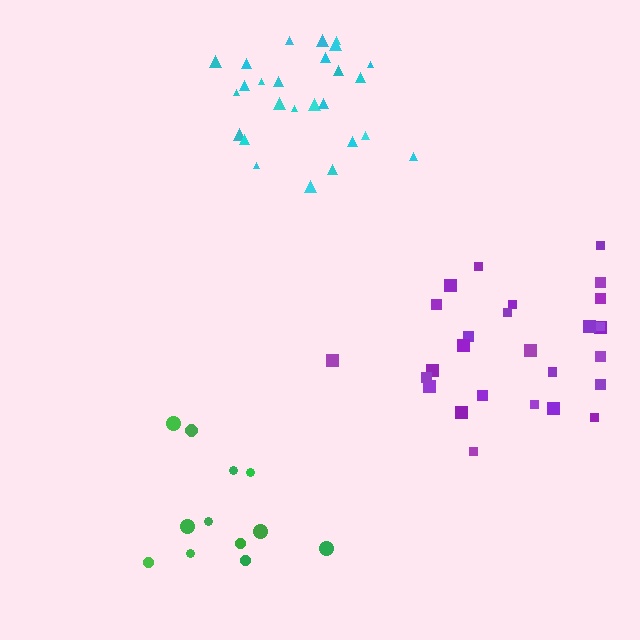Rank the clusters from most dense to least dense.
purple, cyan, green.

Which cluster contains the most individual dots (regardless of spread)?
Purple (28).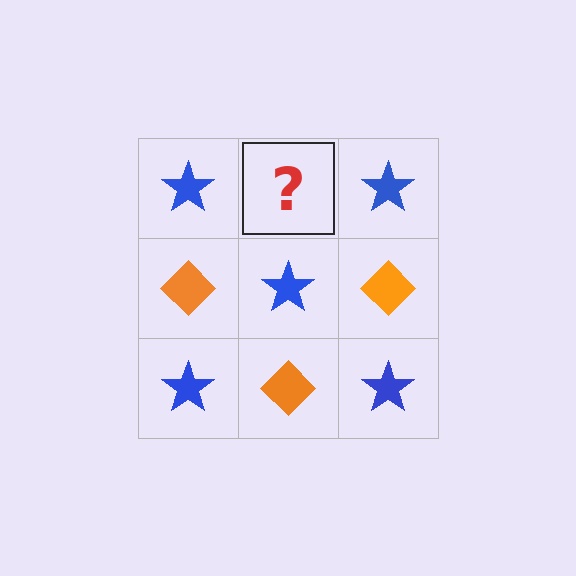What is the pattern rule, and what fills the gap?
The rule is that it alternates blue star and orange diamond in a checkerboard pattern. The gap should be filled with an orange diamond.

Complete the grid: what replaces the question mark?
The question mark should be replaced with an orange diamond.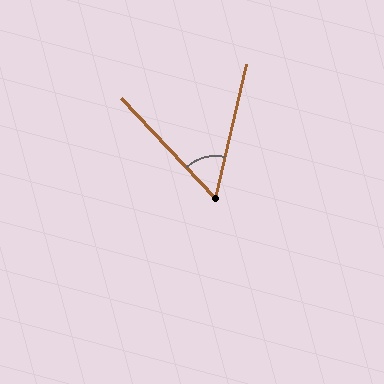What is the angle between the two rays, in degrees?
Approximately 56 degrees.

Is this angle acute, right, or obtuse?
It is acute.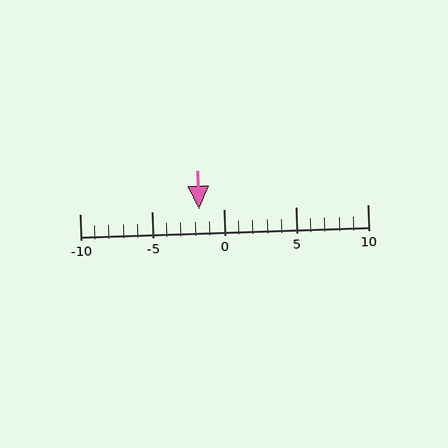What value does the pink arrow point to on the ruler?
The pink arrow points to approximately -2.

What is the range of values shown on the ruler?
The ruler shows values from -10 to 10.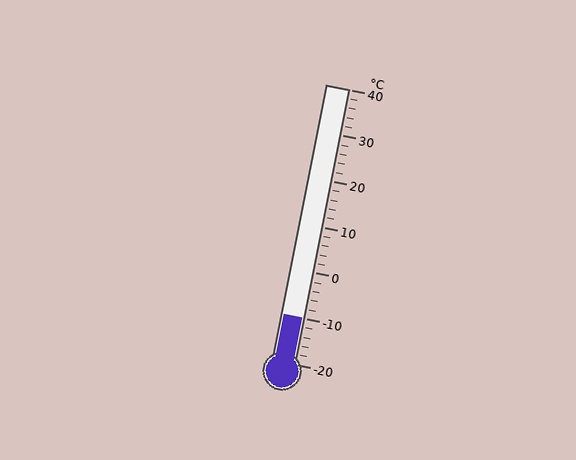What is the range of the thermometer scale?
The thermometer scale ranges from -20°C to 40°C.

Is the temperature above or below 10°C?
The temperature is below 10°C.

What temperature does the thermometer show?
The thermometer shows approximately -10°C.